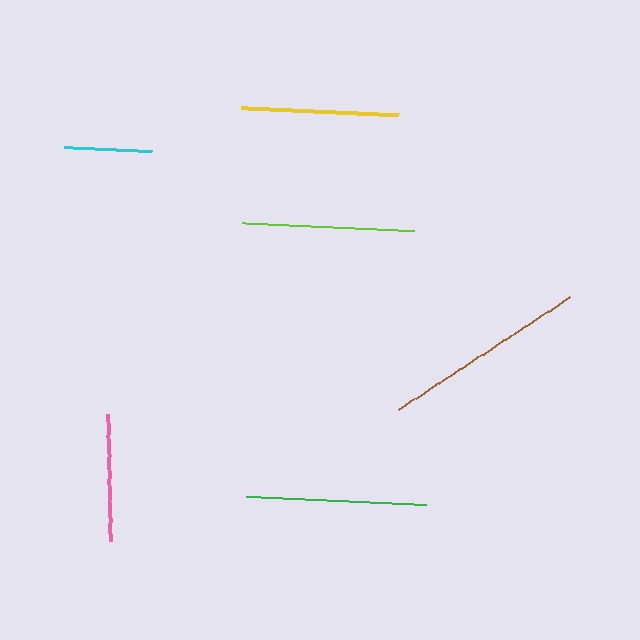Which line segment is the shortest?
The cyan line is the shortest at approximately 87 pixels.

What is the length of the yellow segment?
The yellow segment is approximately 158 pixels long.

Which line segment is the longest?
The brown line is the longest at approximately 205 pixels.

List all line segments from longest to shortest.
From longest to shortest: brown, green, lime, yellow, pink, cyan.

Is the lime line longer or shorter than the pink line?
The lime line is longer than the pink line.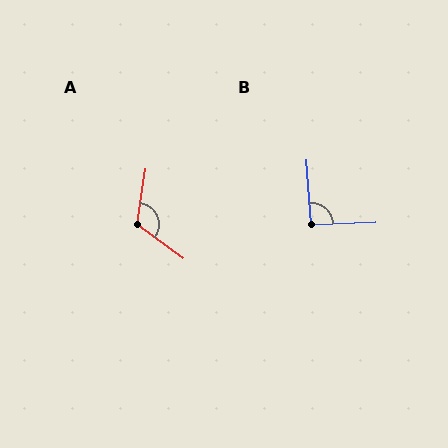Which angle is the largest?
A, at approximately 118 degrees.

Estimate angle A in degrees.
Approximately 118 degrees.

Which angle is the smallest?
B, at approximately 92 degrees.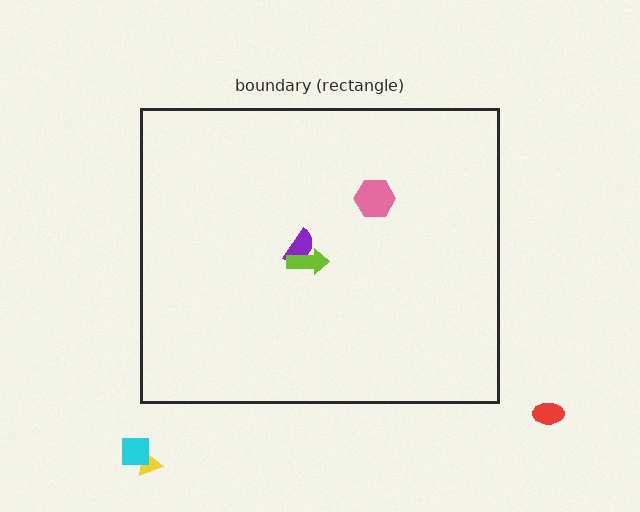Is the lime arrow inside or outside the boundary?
Inside.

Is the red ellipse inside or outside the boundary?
Outside.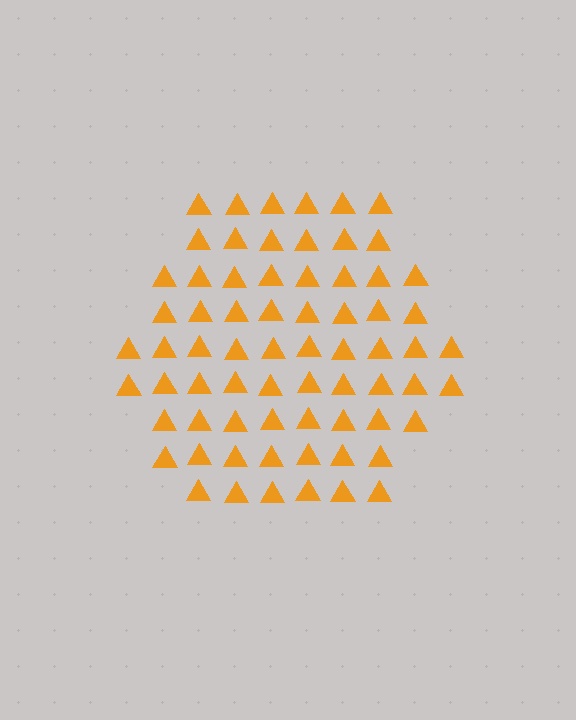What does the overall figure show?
The overall figure shows a hexagon.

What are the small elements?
The small elements are triangles.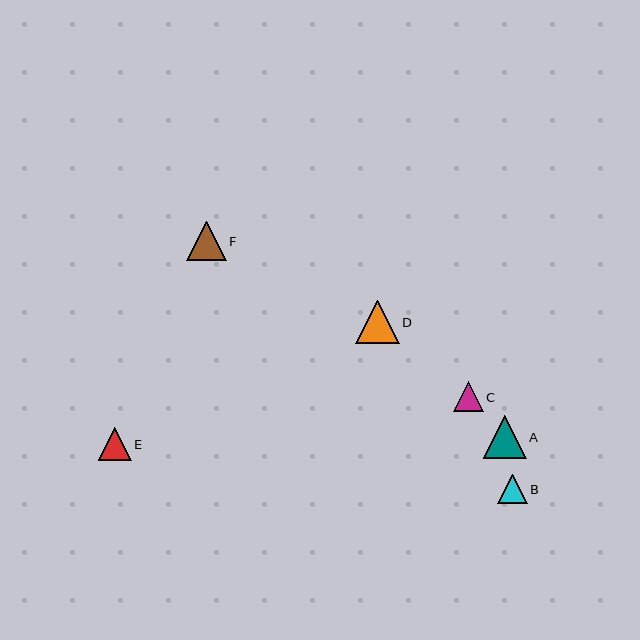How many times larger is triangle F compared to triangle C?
Triangle F is approximately 1.3 times the size of triangle C.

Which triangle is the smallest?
Triangle B is the smallest with a size of approximately 30 pixels.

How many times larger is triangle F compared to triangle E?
Triangle F is approximately 1.2 times the size of triangle E.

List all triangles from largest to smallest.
From largest to smallest: D, A, F, E, C, B.